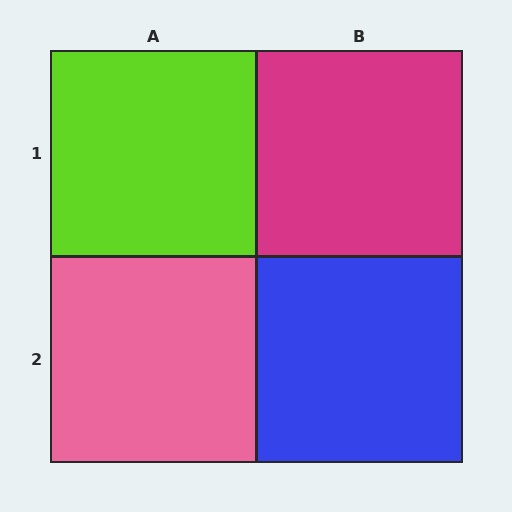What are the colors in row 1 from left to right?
Lime, magenta.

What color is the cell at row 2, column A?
Pink.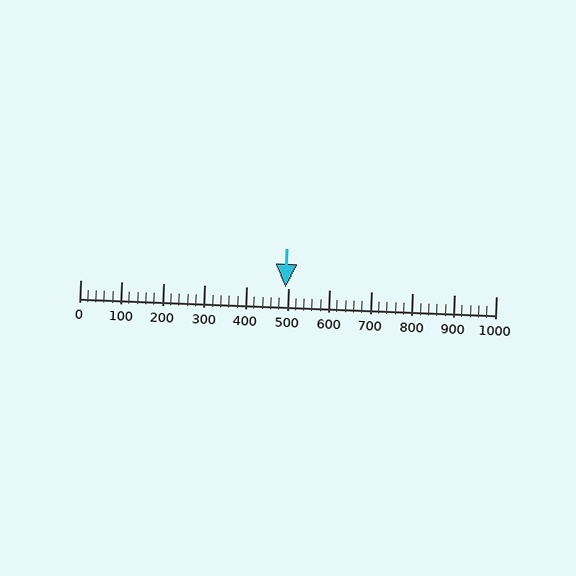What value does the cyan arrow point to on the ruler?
The cyan arrow points to approximately 494.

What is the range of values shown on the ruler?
The ruler shows values from 0 to 1000.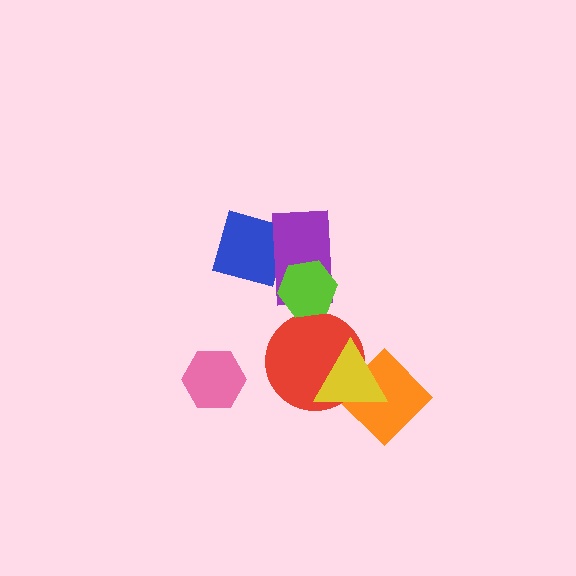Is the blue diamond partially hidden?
Yes, it is partially covered by another shape.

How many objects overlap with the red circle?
2 objects overlap with the red circle.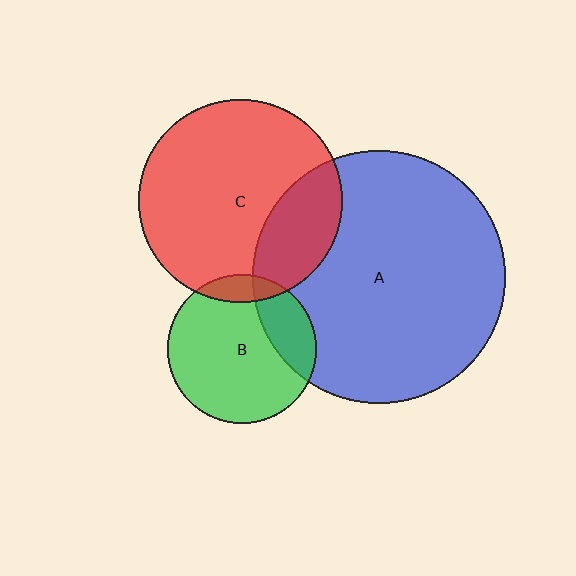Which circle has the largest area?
Circle A (blue).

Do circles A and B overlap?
Yes.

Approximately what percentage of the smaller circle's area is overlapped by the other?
Approximately 20%.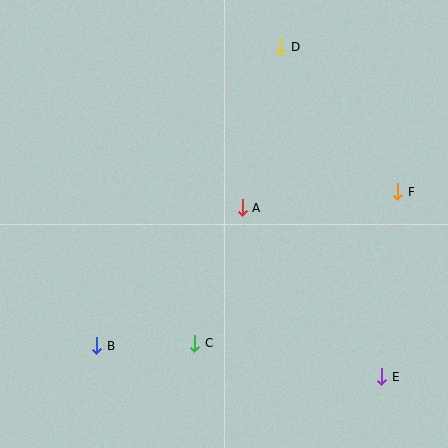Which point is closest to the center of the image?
Point A at (242, 208) is closest to the center.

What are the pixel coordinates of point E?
Point E is at (382, 377).